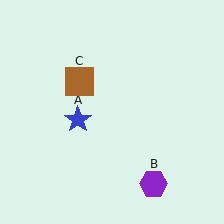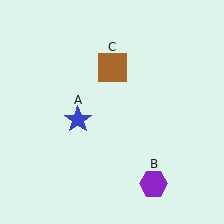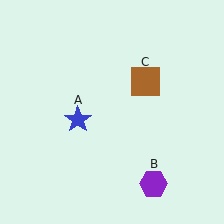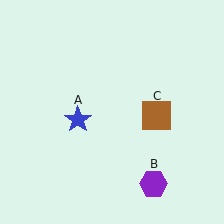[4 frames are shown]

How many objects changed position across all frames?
1 object changed position: brown square (object C).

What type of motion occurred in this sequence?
The brown square (object C) rotated clockwise around the center of the scene.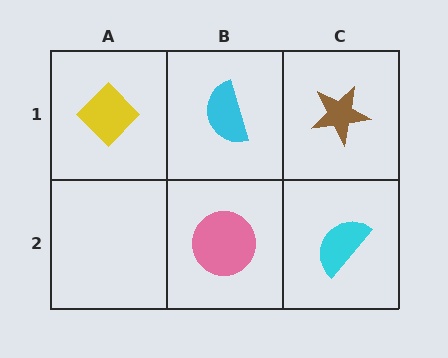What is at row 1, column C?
A brown star.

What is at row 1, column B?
A cyan semicircle.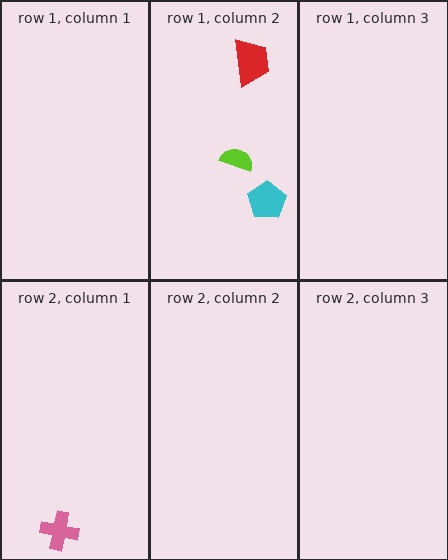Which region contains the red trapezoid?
The row 1, column 2 region.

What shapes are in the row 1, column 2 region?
The cyan pentagon, the red trapezoid, the lime semicircle.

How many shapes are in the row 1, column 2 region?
3.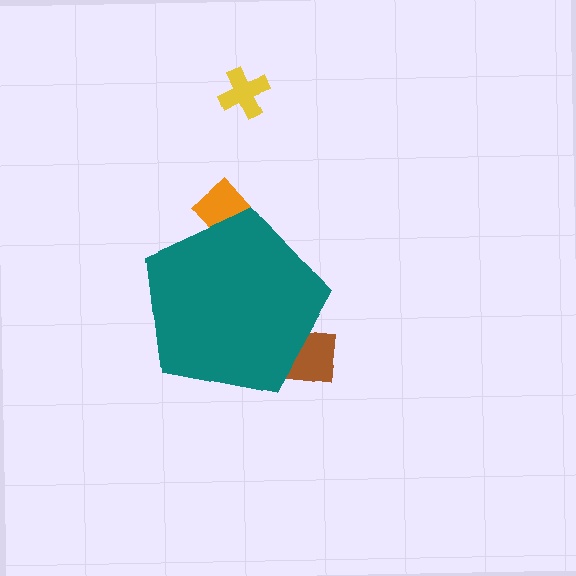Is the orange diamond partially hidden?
Yes, the orange diamond is partially hidden behind the teal pentagon.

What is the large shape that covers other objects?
A teal pentagon.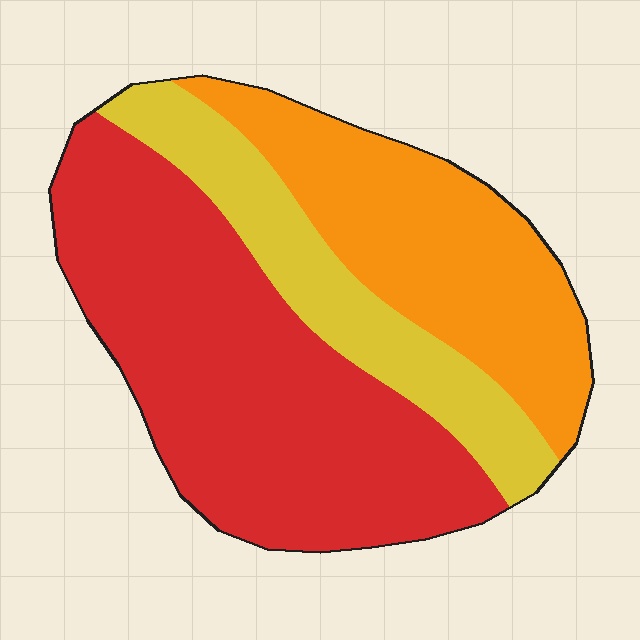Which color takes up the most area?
Red, at roughly 50%.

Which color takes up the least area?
Yellow, at roughly 20%.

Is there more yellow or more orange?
Orange.